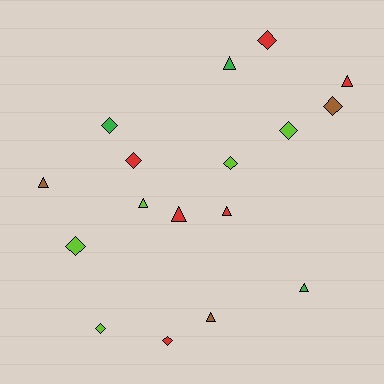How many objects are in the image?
There are 17 objects.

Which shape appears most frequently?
Diamond, with 9 objects.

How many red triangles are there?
There are 3 red triangles.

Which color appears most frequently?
Red, with 6 objects.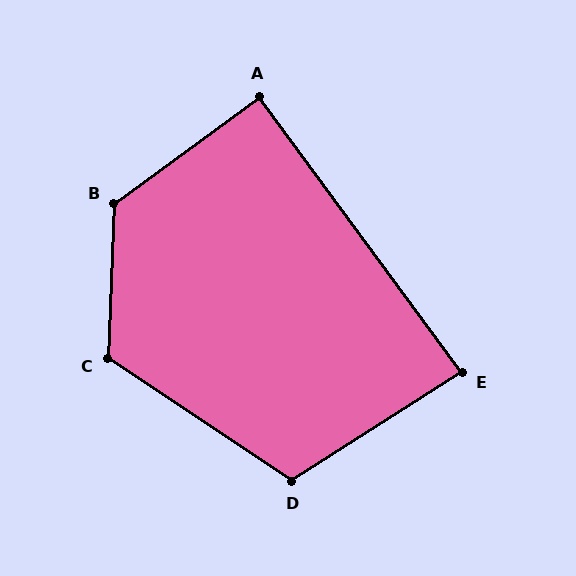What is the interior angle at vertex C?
Approximately 121 degrees (obtuse).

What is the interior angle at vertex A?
Approximately 90 degrees (approximately right).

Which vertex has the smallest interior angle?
E, at approximately 86 degrees.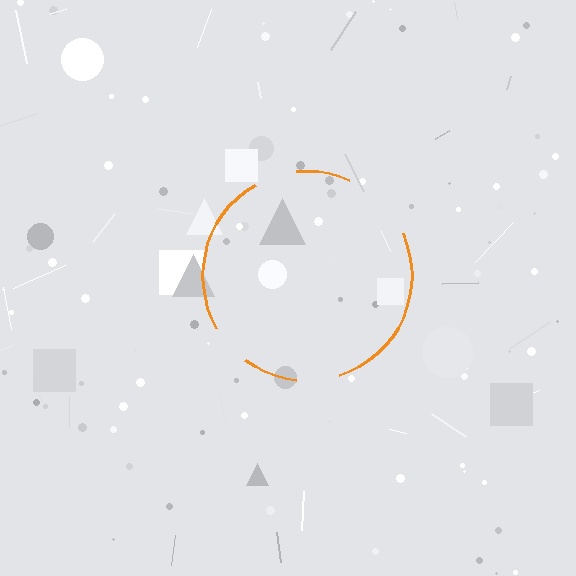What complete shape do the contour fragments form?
The contour fragments form a circle.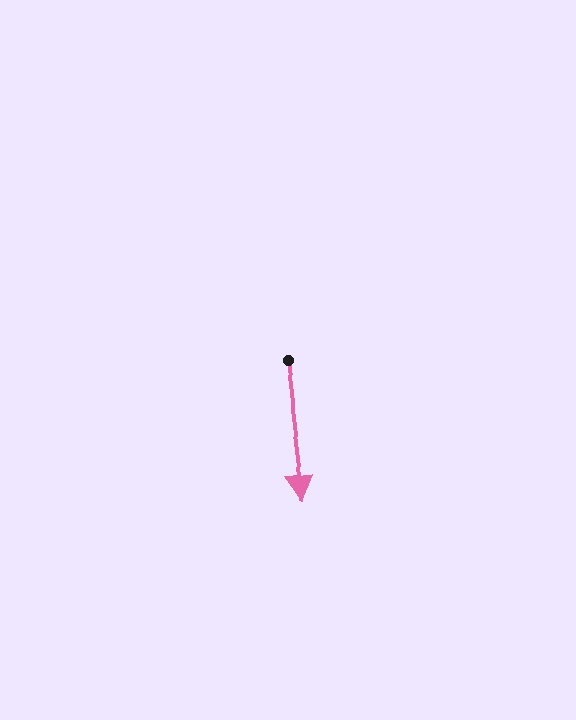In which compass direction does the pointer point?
South.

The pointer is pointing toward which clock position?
Roughly 6 o'clock.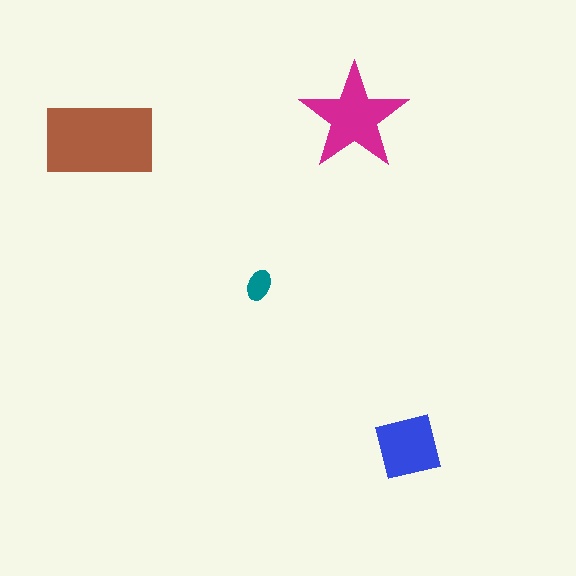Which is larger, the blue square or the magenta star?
The magenta star.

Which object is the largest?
The brown rectangle.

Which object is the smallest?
The teal ellipse.